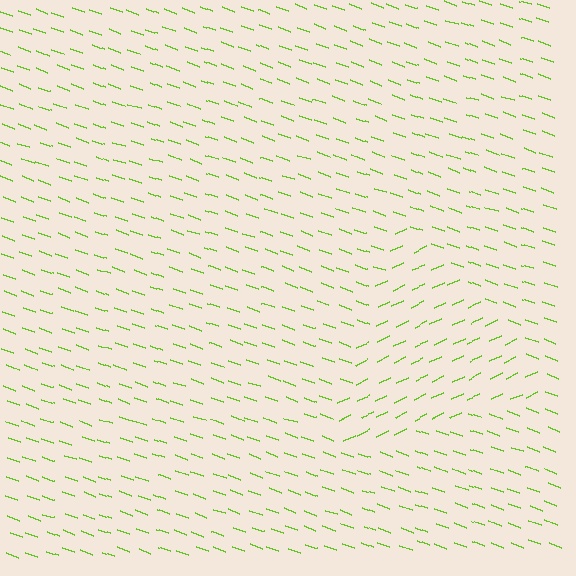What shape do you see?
I see a triangle.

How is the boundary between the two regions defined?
The boundary is defined purely by a change in line orientation (approximately 45 degrees difference). All lines are the same color and thickness.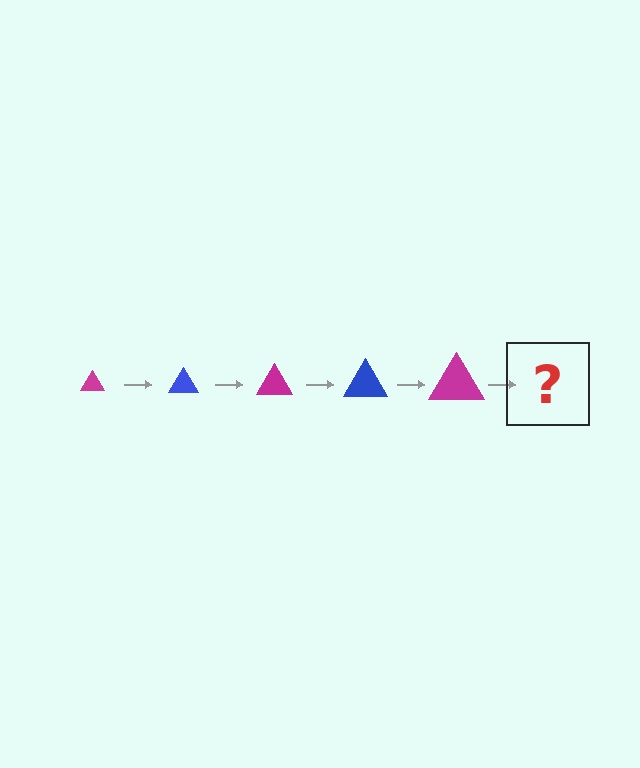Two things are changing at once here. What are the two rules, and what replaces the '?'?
The two rules are that the triangle grows larger each step and the color cycles through magenta and blue. The '?' should be a blue triangle, larger than the previous one.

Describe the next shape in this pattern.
It should be a blue triangle, larger than the previous one.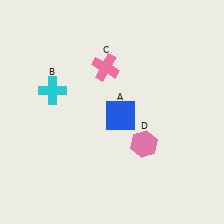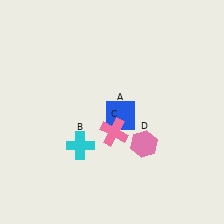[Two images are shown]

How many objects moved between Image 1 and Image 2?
2 objects moved between the two images.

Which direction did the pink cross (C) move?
The pink cross (C) moved down.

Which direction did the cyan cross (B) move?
The cyan cross (B) moved down.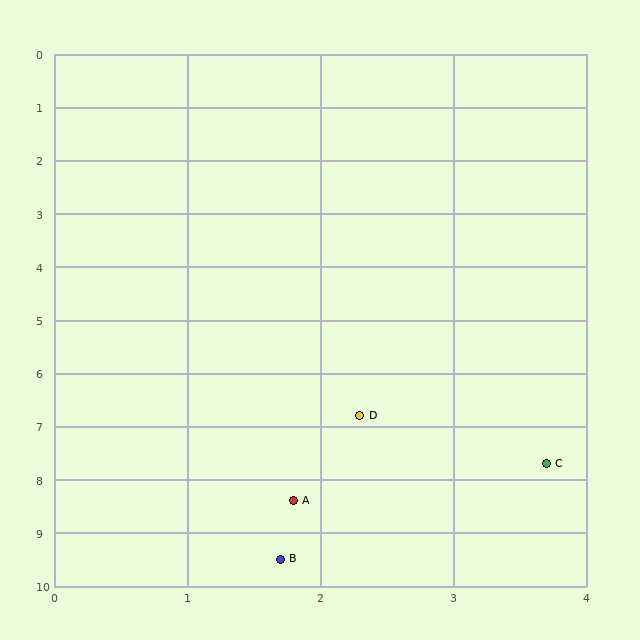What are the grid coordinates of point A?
Point A is at approximately (1.8, 8.4).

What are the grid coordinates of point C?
Point C is at approximately (3.7, 7.7).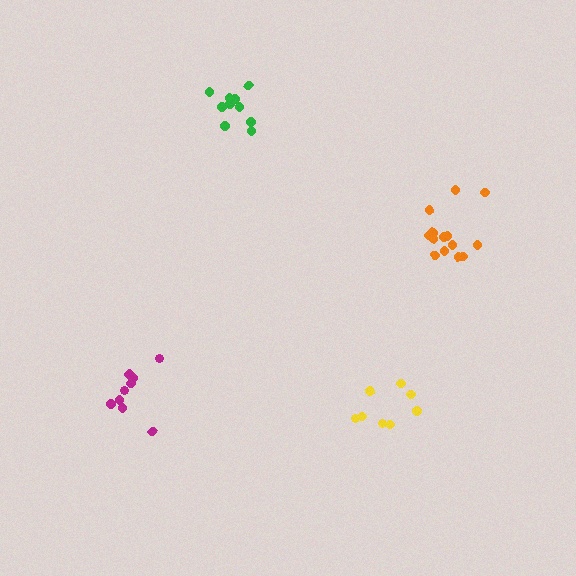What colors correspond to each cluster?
The clusters are colored: magenta, yellow, orange, green.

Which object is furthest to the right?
The orange cluster is rightmost.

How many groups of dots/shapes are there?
There are 4 groups.